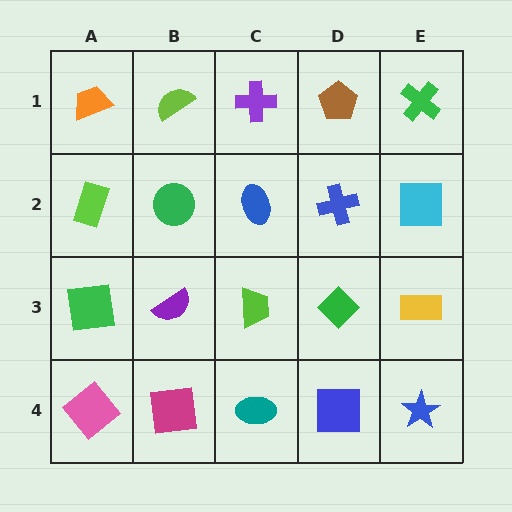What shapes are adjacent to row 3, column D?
A blue cross (row 2, column D), a blue square (row 4, column D), a lime trapezoid (row 3, column C), a yellow rectangle (row 3, column E).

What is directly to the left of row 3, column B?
A green square.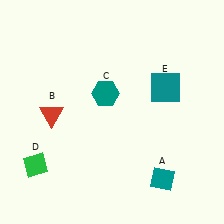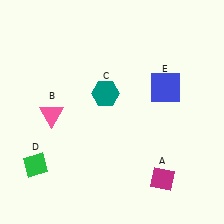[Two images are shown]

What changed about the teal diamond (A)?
In Image 1, A is teal. In Image 2, it changed to magenta.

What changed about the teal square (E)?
In Image 1, E is teal. In Image 2, it changed to blue.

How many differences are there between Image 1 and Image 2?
There are 3 differences between the two images.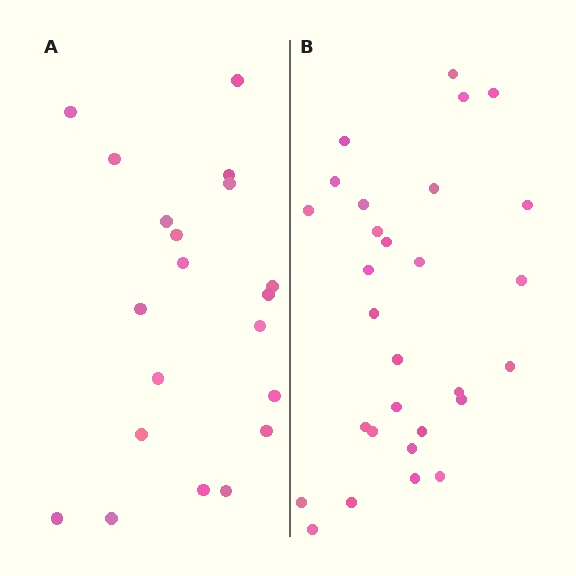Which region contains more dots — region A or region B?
Region B (the right region) has more dots.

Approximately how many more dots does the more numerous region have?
Region B has roughly 8 or so more dots than region A.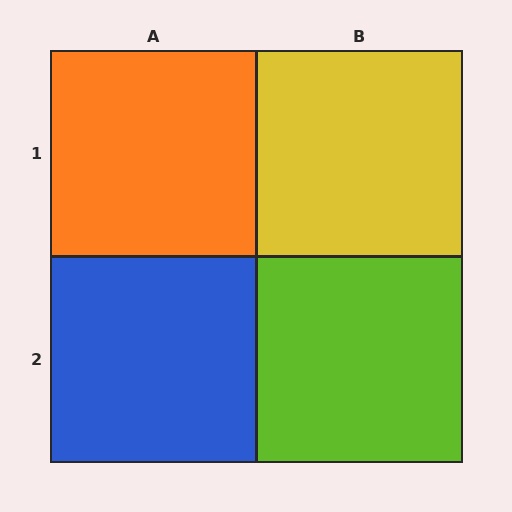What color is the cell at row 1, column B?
Yellow.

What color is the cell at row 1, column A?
Orange.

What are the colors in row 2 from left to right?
Blue, lime.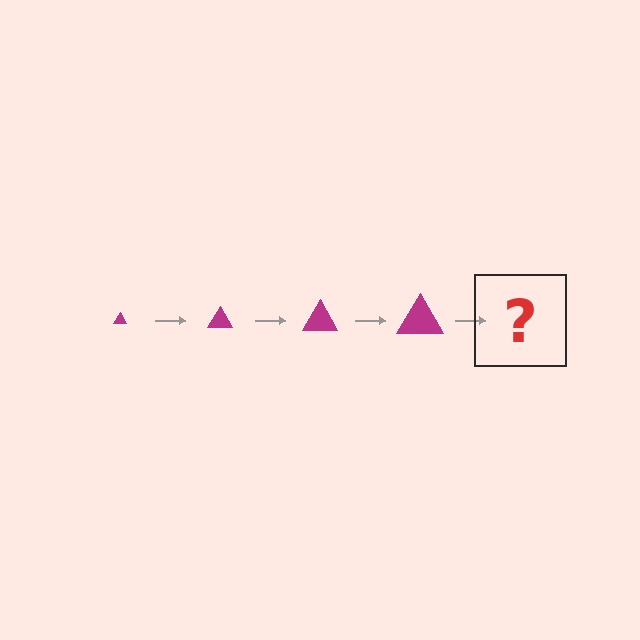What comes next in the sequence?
The next element should be a magenta triangle, larger than the previous one.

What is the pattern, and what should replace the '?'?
The pattern is that the triangle gets progressively larger each step. The '?' should be a magenta triangle, larger than the previous one.